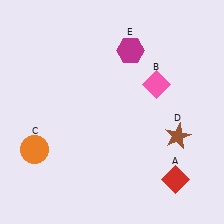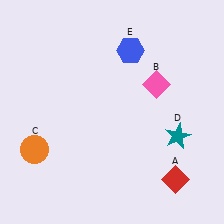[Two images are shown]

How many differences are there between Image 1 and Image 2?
There are 2 differences between the two images.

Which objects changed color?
D changed from brown to teal. E changed from magenta to blue.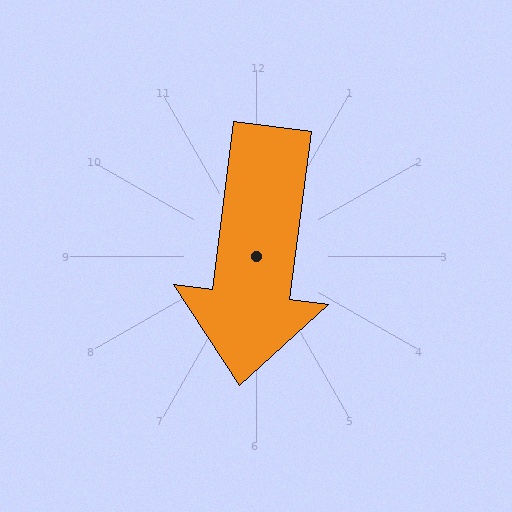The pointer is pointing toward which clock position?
Roughly 6 o'clock.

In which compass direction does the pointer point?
South.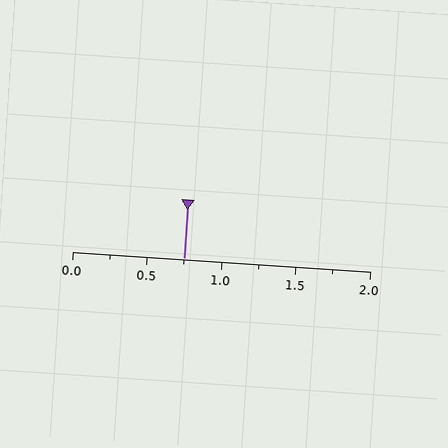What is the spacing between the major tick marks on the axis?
The major ticks are spaced 0.5 apart.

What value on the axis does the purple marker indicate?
The marker indicates approximately 0.75.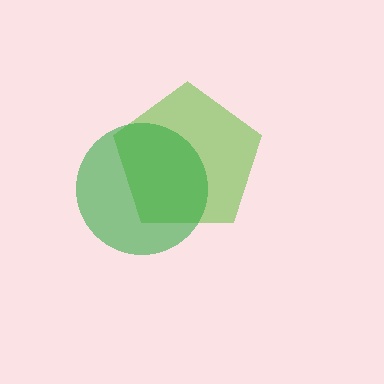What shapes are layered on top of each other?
The layered shapes are: a lime pentagon, a green circle.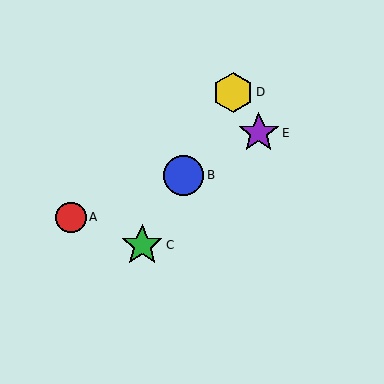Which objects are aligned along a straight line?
Objects B, C, D are aligned along a straight line.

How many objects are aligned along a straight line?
3 objects (B, C, D) are aligned along a straight line.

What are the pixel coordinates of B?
Object B is at (184, 175).